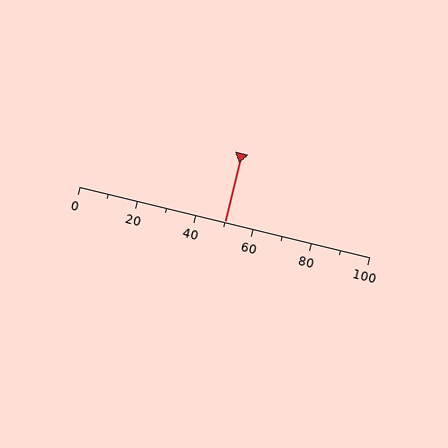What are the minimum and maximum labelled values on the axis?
The axis runs from 0 to 100.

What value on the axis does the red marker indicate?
The marker indicates approximately 50.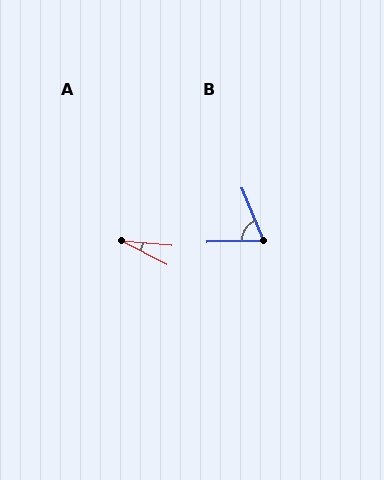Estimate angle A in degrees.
Approximately 23 degrees.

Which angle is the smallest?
A, at approximately 23 degrees.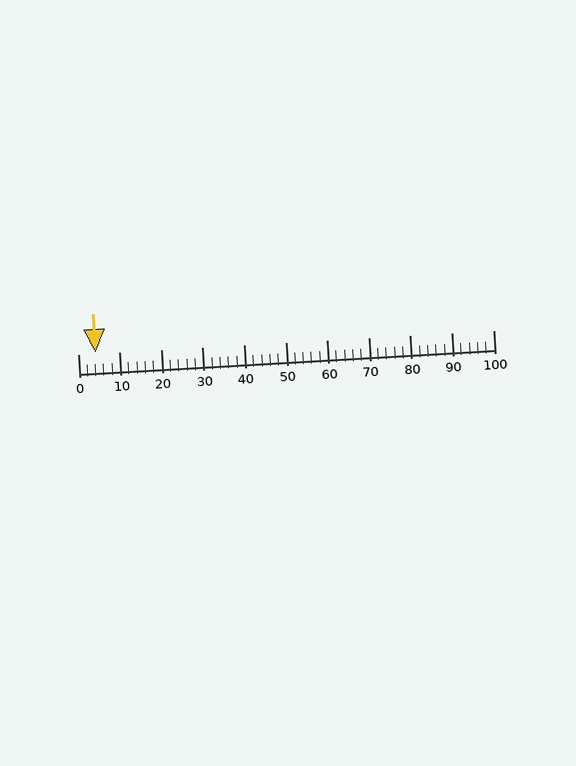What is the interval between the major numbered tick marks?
The major tick marks are spaced 10 units apart.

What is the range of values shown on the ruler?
The ruler shows values from 0 to 100.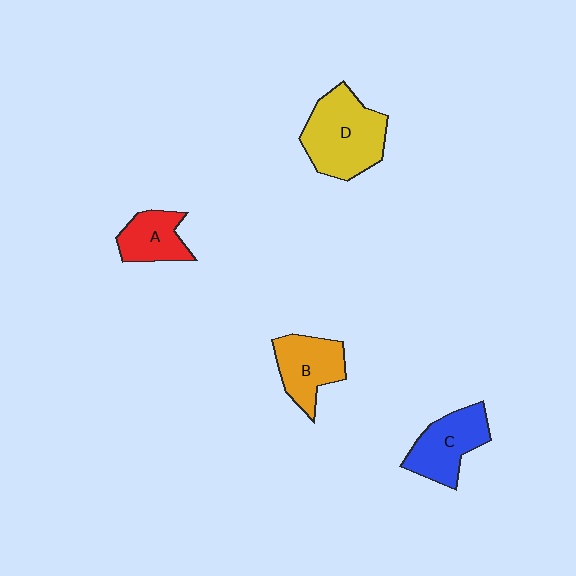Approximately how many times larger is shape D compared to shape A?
Approximately 1.9 times.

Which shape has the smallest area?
Shape A (red).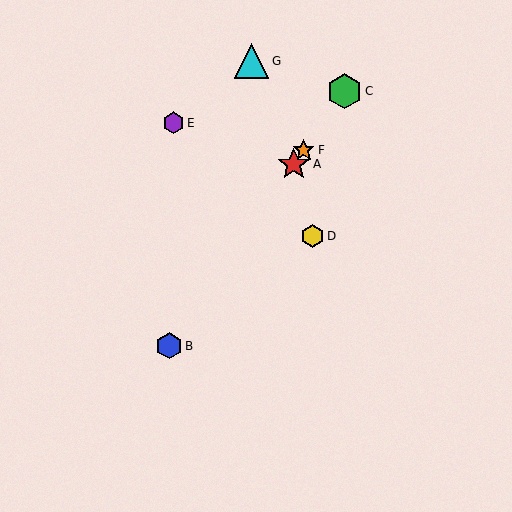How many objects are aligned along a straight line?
4 objects (A, B, C, F) are aligned along a straight line.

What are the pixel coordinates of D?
Object D is at (313, 236).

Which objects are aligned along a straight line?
Objects A, B, C, F are aligned along a straight line.